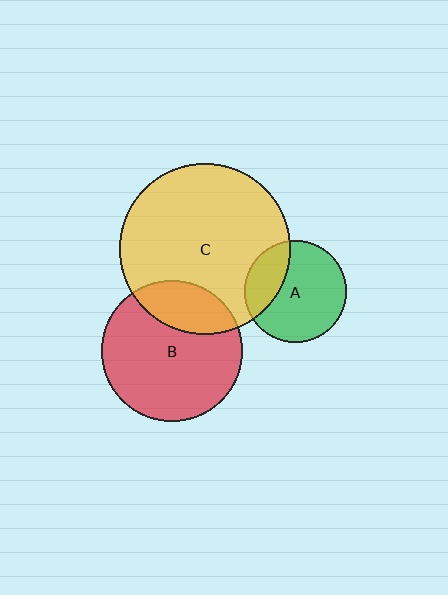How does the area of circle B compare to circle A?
Approximately 1.9 times.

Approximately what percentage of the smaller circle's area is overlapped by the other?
Approximately 25%.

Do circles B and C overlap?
Yes.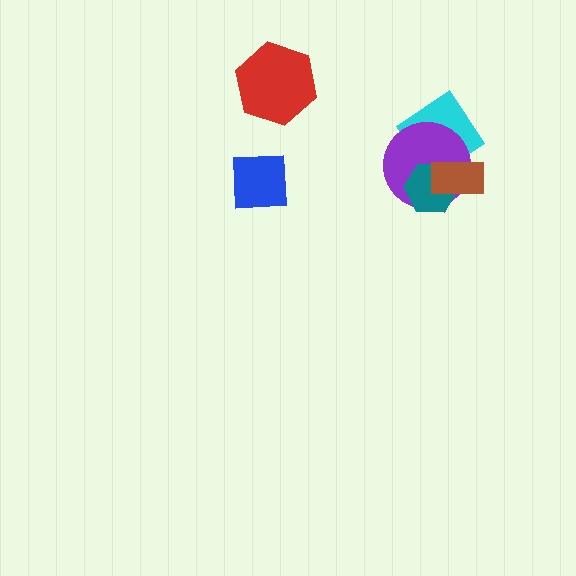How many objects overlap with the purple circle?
3 objects overlap with the purple circle.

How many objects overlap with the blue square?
0 objects overlap with the blue square.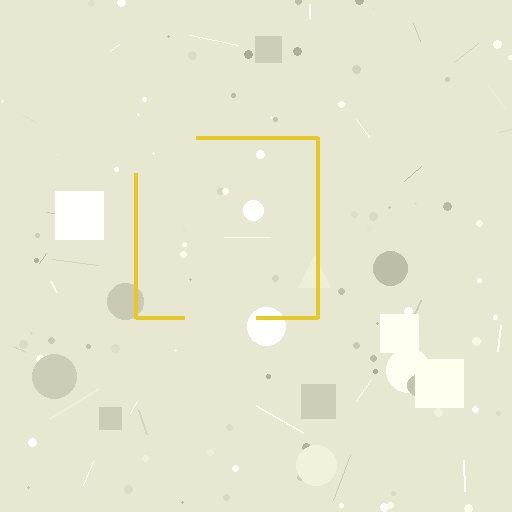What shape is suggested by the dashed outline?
The dashed outline suggests a square.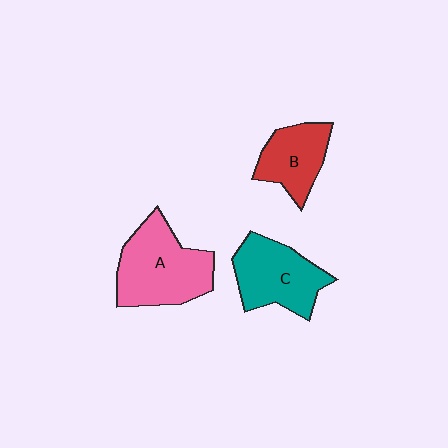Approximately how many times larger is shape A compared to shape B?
Approximately 1.6 times.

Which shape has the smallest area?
Shape B (red).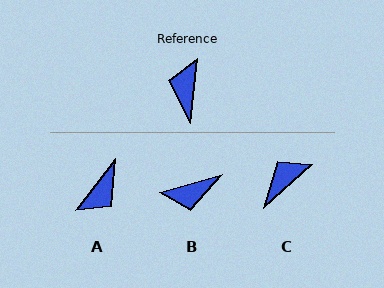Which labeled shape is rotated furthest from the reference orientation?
A, about 148 degrees away.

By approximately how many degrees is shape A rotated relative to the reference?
Approximately 148 degrees counter-clockwise.